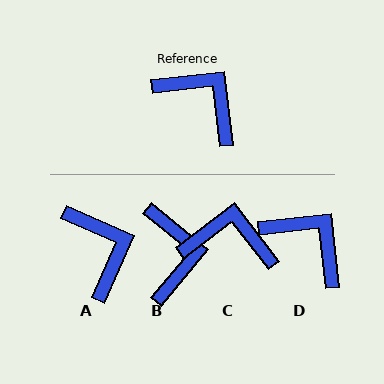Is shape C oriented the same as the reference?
No, it is off by about 31 degrees.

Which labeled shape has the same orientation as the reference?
D.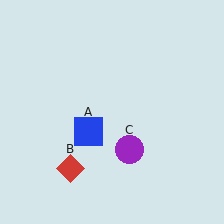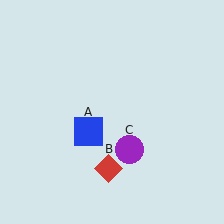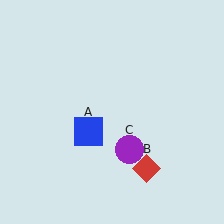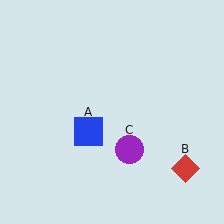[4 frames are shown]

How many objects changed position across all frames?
1 object changed position: red diamond (object B).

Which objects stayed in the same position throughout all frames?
Blue square (object A) and purple circle (object C) remained stationary.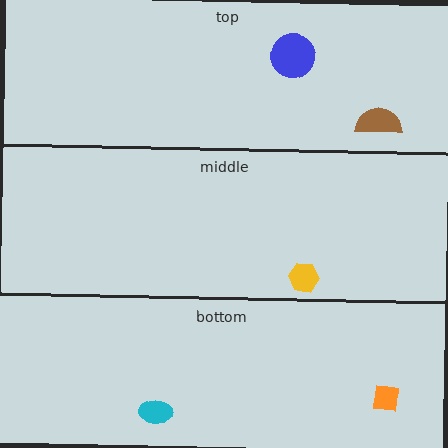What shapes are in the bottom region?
The orange square, the cyan ellipse.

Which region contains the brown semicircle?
The top region.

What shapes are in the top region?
The brown semicircle, the blue circle.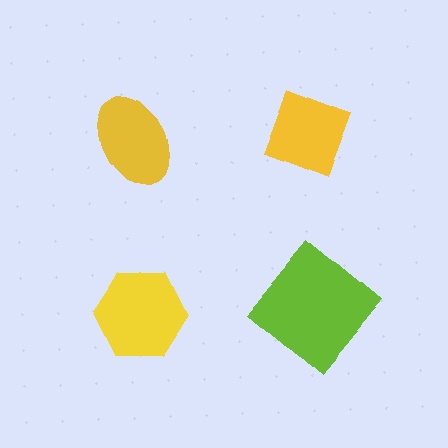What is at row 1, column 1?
A yellow ellipse.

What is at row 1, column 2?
A yellow diamond.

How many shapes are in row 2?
2 shapes.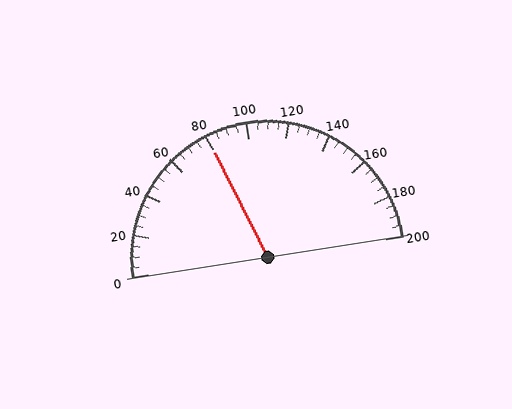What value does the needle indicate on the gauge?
The needle indicates approximately 80.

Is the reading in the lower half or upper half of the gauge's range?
The reading is in the lower half of the range (0 to 200).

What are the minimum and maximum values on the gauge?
The gauge ranges from 0 to 200.